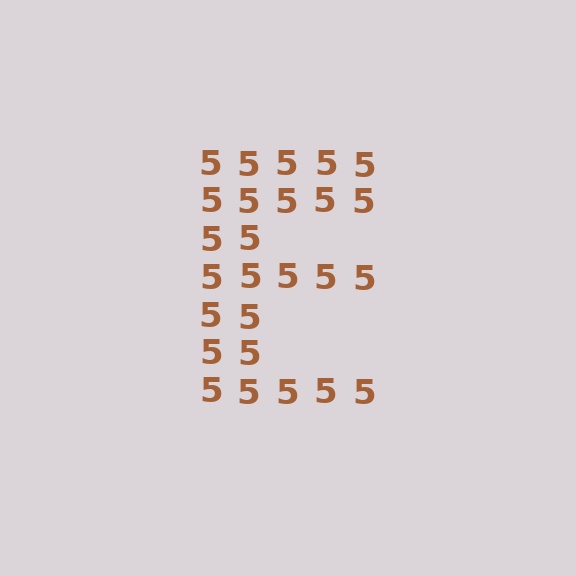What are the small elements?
The small elements are digit 5's.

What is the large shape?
The large shape is the letter E.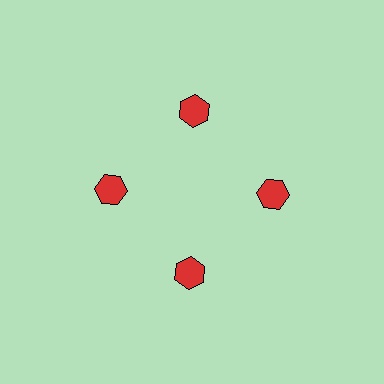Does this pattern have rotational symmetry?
Yes, this pattern has 4-fold rotational symmetry. It looks the same after rotating 90 degrees around the center.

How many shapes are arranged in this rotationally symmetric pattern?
There are 4 shapes, arranged in 4 groups of 1.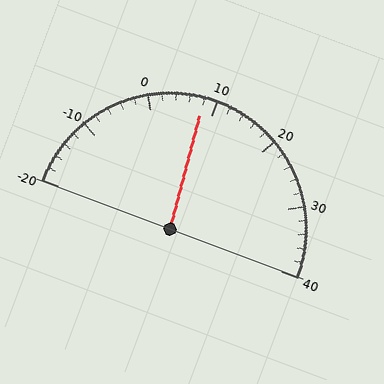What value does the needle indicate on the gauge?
The needle indicates approximately 8.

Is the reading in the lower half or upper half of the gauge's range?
The reading is in the lower half of the range (-20 to 40).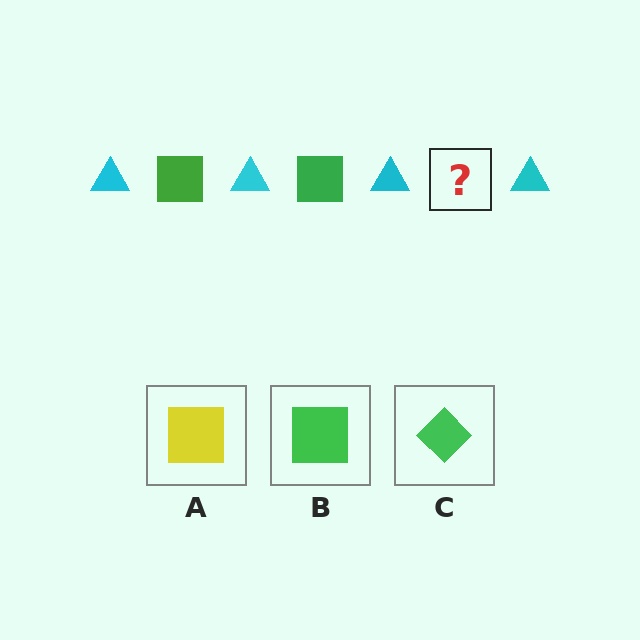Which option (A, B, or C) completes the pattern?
B.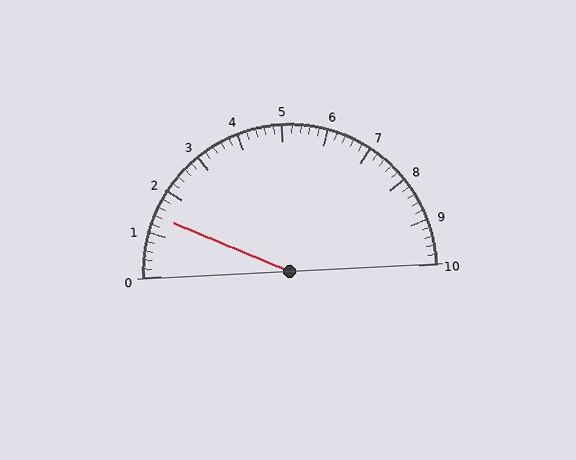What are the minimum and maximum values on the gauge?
The gauge ranges from 0 to 10.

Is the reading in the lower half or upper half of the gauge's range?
The reading is in the lower half of the range (0 to 10).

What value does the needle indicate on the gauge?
The needle indicates approximately 1.4.